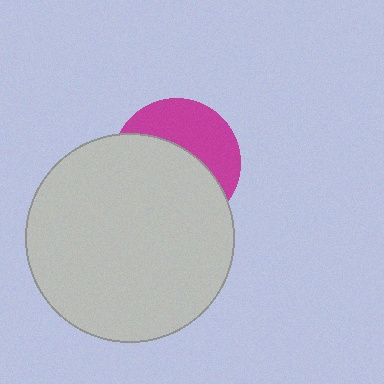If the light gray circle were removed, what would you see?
You would see the complete magenta circle.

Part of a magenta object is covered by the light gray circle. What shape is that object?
It is a circle.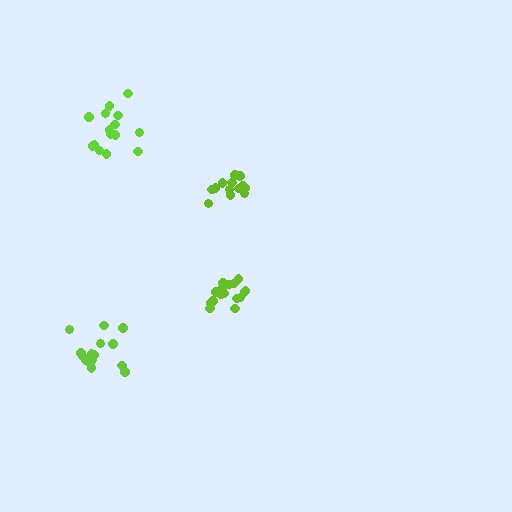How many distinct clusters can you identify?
There are 4 distinct clusters.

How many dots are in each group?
Group 1: 16 dots, Group 2: 13 dots, Group 3: 15 dots, Group 4: 15 dots (59 total).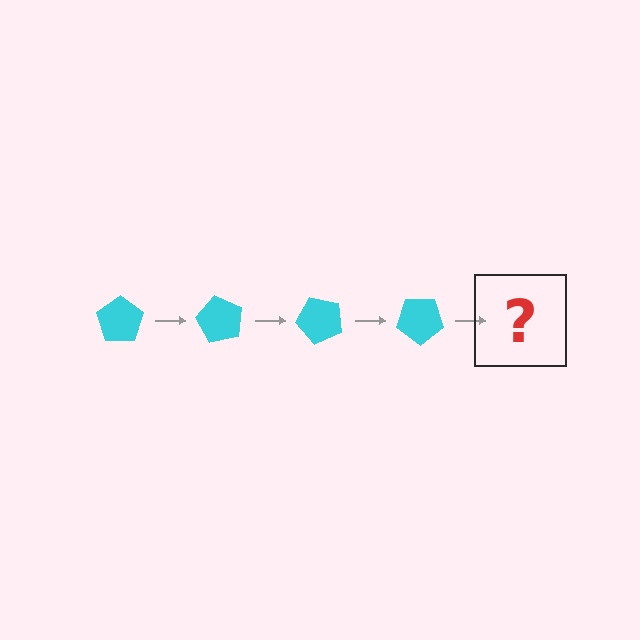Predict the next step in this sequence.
The next step is a cyan pentagon rotated 240 degrees.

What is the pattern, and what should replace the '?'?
The pattern is that the pentagon rotates 60 degrees each step. The '?' should be a cyan pentagon rotated 240 degrees.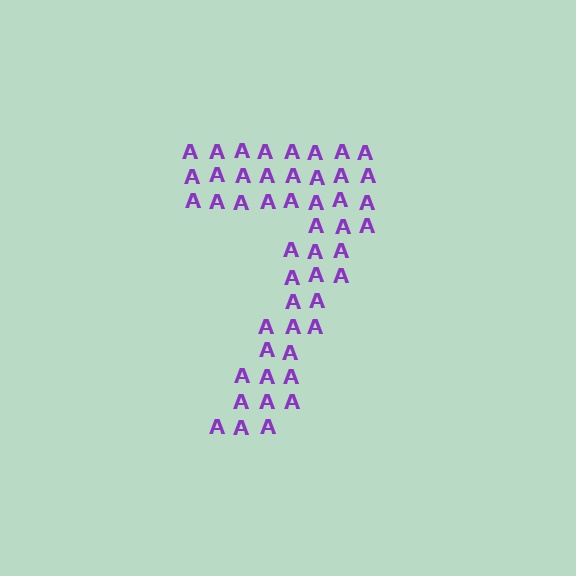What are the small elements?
The small elements are letter A's.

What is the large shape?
The large shape is the digit 7.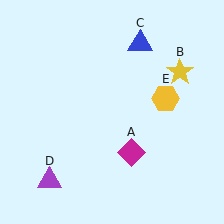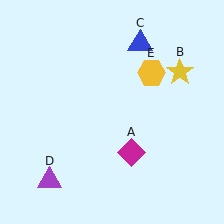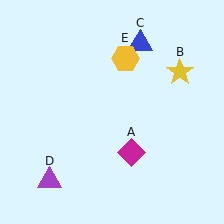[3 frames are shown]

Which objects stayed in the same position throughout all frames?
Magenta diamond (object A) and yellow star (object B) and blue triangle (object C) and purple triangle (object D) remained stationary.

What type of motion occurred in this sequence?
The yellow hexagon (object E) rotated counterclockwise around the center of the scene.